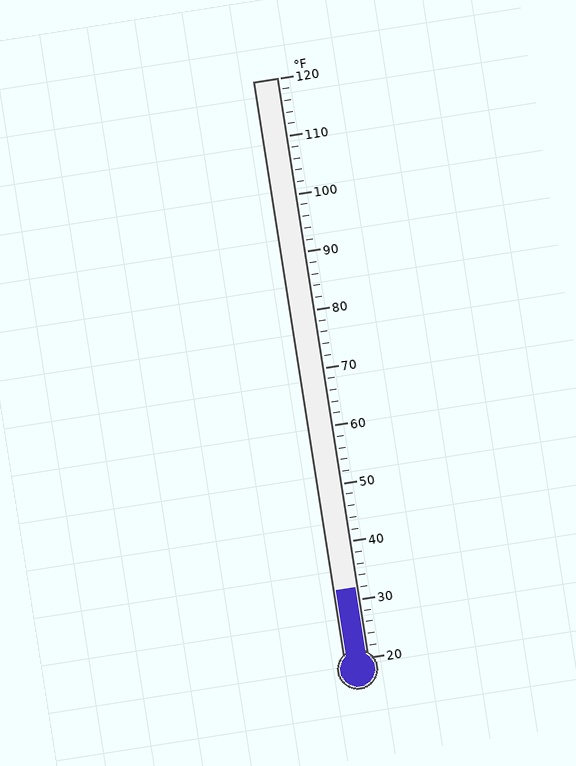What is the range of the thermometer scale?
The thermometer scale ranges from 20°F to 120°F.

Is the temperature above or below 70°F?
The temperature is below 70°F.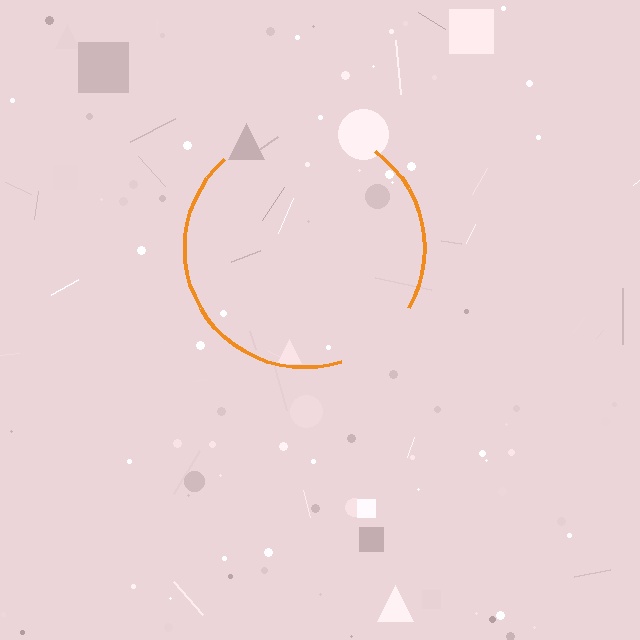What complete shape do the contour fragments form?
The contour fragments form a circle.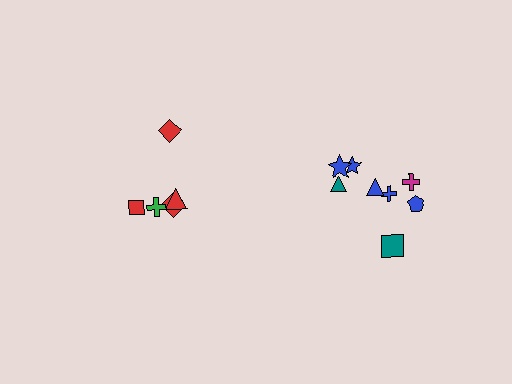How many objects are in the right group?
There are 8 objects.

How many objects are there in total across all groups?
There are 13 objects.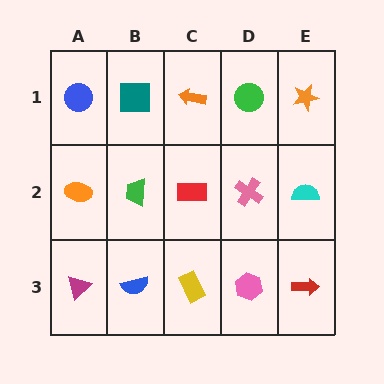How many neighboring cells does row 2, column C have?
4.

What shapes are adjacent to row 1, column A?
An orange ellipse (row 2, column A), a teal square (row 1, column B).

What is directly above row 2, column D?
A green circle.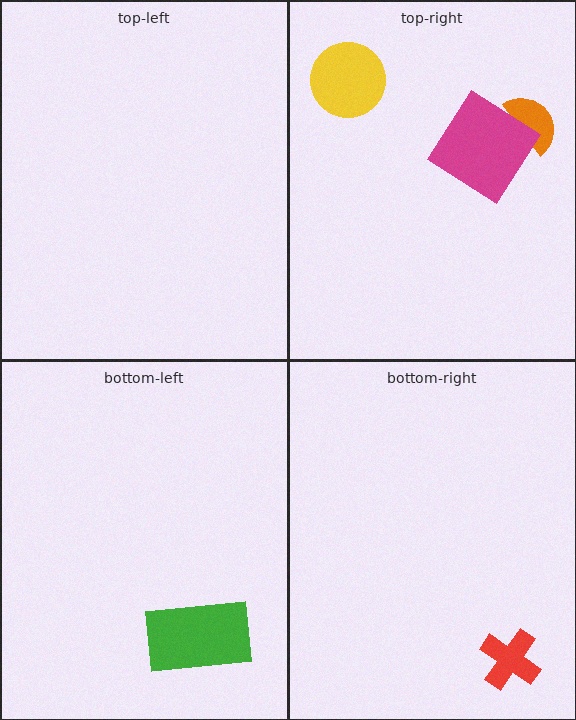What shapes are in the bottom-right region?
The red cross.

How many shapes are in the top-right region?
3.